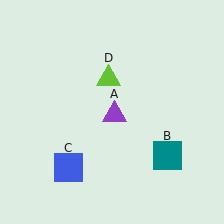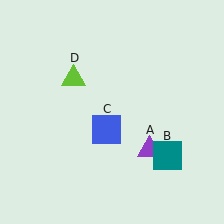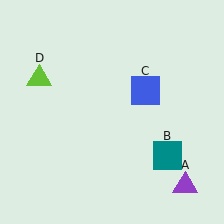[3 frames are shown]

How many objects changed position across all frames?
3 objects changed position: purple triangle (object A), blue square (object C), lime triangle (object D).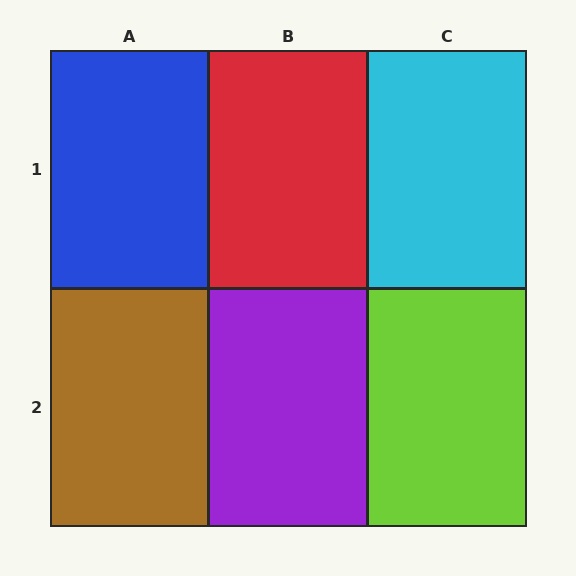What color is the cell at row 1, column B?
Red.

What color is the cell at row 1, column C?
Cyan.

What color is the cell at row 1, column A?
Blue.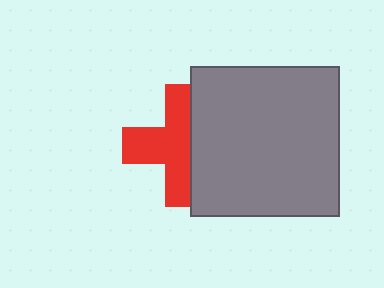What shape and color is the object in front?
The object in front is a gray square.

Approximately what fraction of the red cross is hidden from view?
Roughly 42% of the red cross is hidden behind the gray square.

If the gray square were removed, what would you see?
You would see the complete red cross.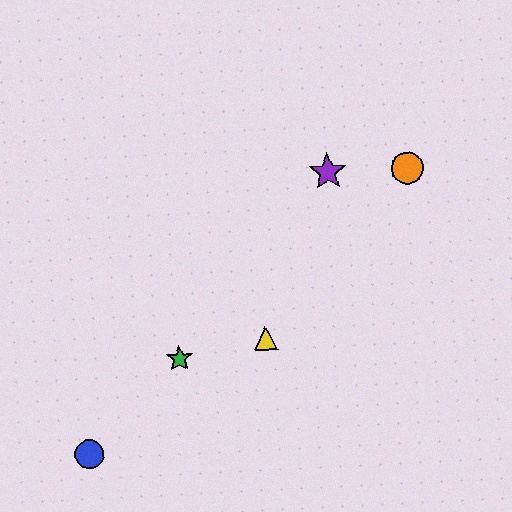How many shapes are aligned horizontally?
3 shapes (the red hexagon, the purple star, the orange circle) are aligned horizontally.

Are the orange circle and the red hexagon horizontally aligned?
Yes, both are at y≈168.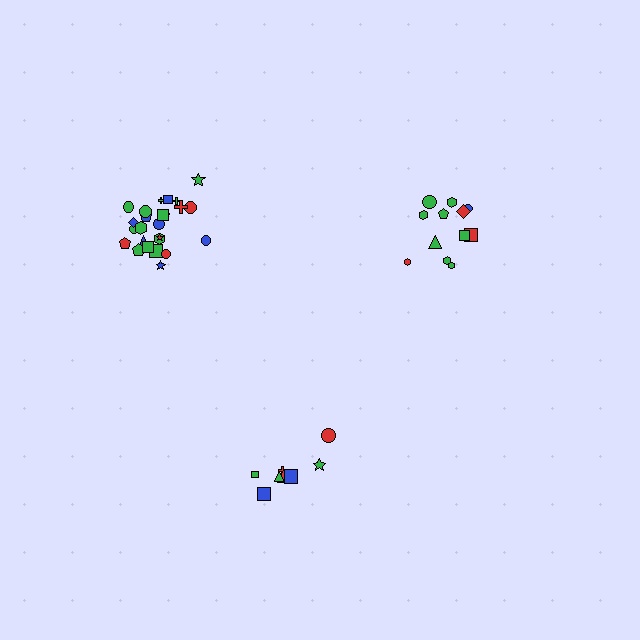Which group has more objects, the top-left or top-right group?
The top-left group.